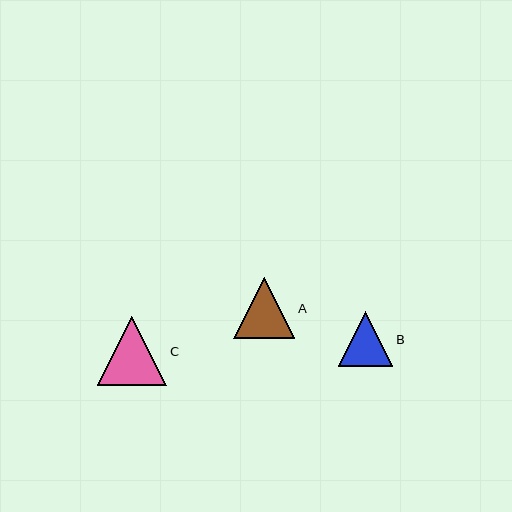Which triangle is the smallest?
Triangle B is the smallest with a size of approximately 55 pixels.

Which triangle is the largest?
Triangle C is the largest with a size of approximately 69 pixels.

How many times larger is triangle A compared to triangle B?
Triangle A is approximately 1.1 times the size of triangle B.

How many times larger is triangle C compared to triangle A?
Triangle C is approximately 1.1 times the size of triangle A.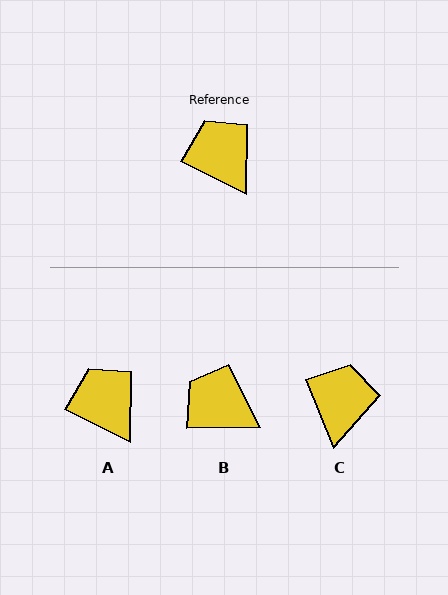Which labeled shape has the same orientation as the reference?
A.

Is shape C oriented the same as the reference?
No, it is off by about 41 degrees.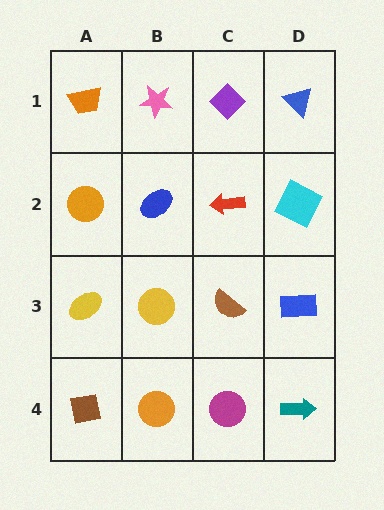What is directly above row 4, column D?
A blue rectangle.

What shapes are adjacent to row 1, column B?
A blue ellipse (row 2, column B), an orange trapezoid (row 1, column A), a purple diamond (row 1, column C).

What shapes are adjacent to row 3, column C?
A red arrow (row 2, column C), a magenta circle (row 4, column C), a yellow circle (row 3, column B), a blue rectangle (row 3, column D).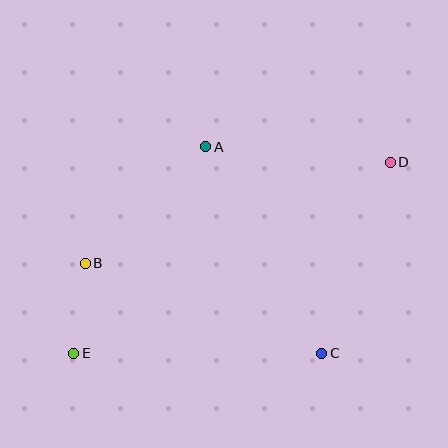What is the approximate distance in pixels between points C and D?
The distance between C and D is approximately 203 pixels.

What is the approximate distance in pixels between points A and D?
The distance between A and D is approximately 185 pixels.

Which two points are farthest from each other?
Points D and E are farthest from each other.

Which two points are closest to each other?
Points B and E are closest to each other.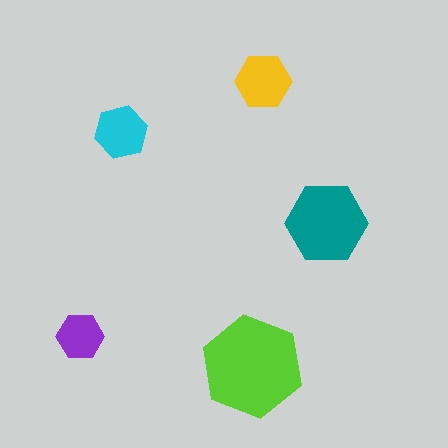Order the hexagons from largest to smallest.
the lime one, the teal one, the yellow one, the cyan one, the purple one.